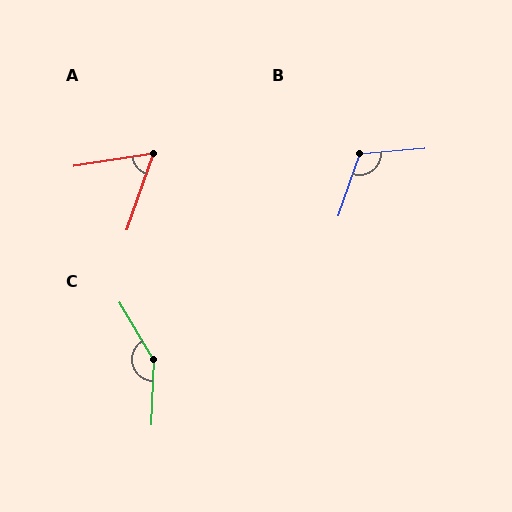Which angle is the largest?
C, at approximately 148 degrees.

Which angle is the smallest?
A, at approximately 61 degrees.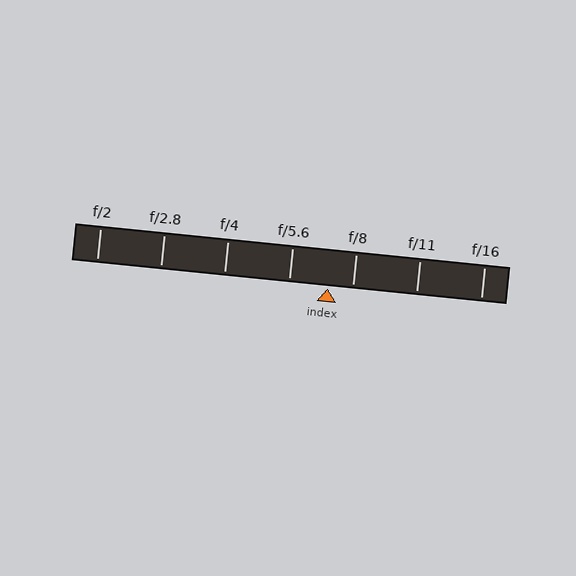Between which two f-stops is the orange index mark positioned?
The index mark is between f/5.6 and f/8.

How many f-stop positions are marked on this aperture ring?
There are 7 f-stop positions marked.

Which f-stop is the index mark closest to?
The index mark is closest to f/8.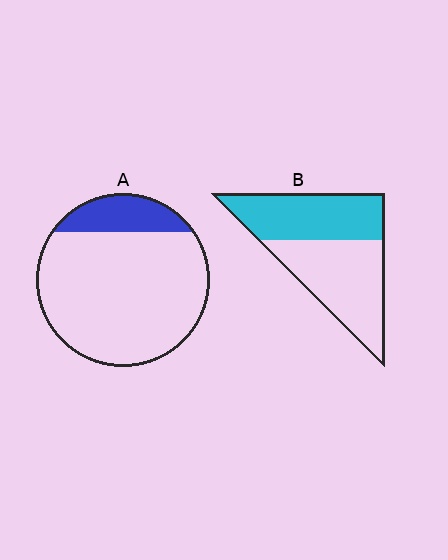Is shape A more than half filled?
No.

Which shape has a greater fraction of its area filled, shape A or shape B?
Shape B.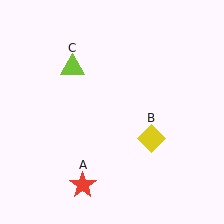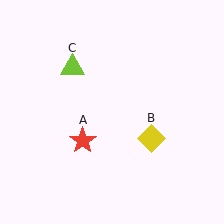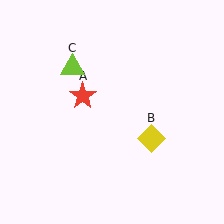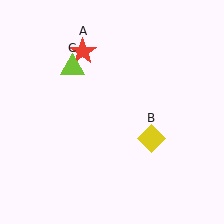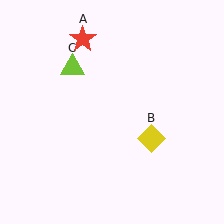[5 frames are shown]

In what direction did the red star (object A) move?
The red star (object A) moved up.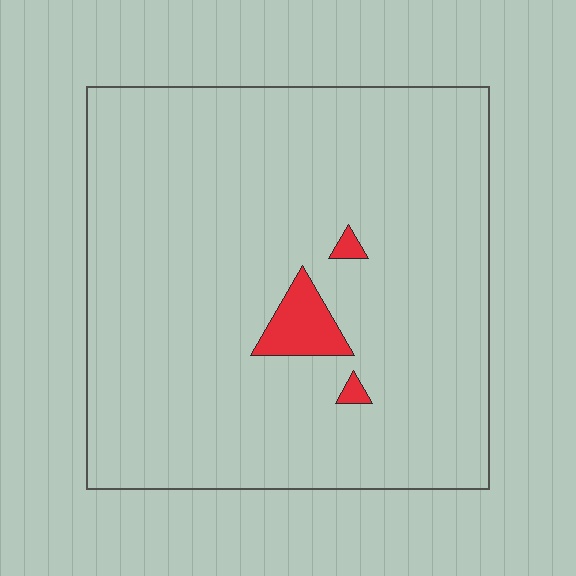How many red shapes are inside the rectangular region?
3.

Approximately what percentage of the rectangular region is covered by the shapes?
Approximately 5%.